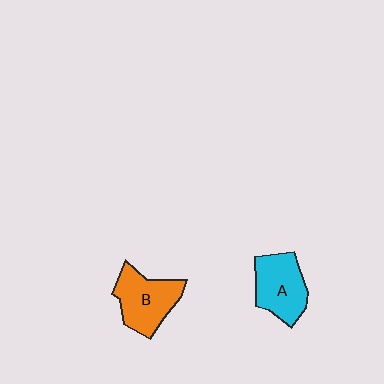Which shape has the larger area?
Shape B (orange).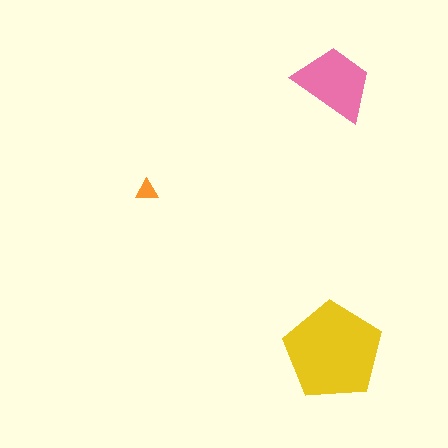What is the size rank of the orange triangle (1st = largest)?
3rd.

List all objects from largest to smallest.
The yellow pentagon, the pink trapezoid, the orange triangle.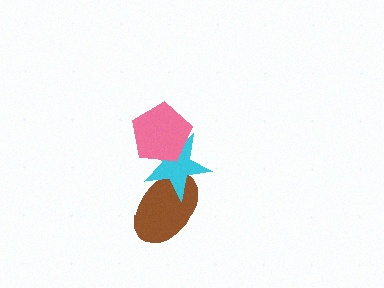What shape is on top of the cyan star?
The pink pentagon is on top of the cyan star.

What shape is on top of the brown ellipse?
The cyan star is on top of the brown ellipse.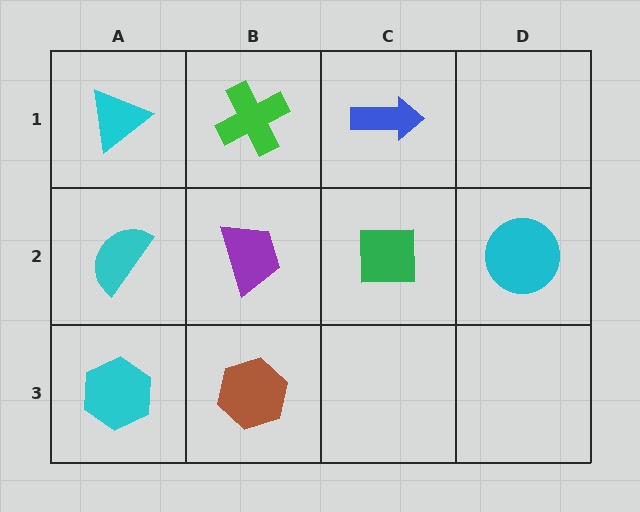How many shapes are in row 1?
3 shapes.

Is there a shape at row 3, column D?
No, that cell is empty.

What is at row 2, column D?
A cyan circle.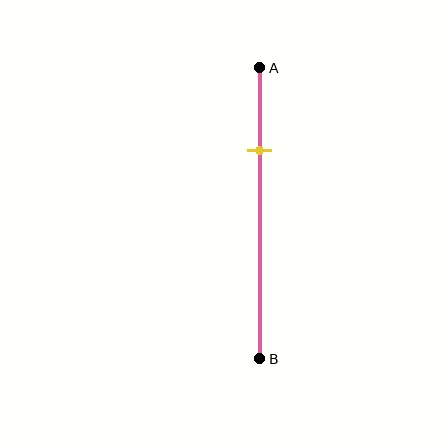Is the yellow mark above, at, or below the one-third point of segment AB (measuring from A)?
The yellow mark is above the one-third point of segment AB.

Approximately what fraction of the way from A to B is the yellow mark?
The yellow mark is approximately 30% of the way from A to B.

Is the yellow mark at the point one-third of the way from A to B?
No, the mark is at about 30% from A, not at the 33% one-third point.